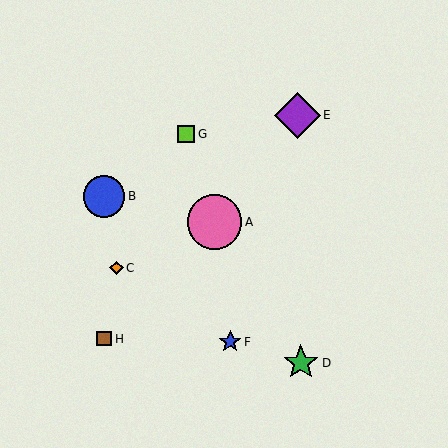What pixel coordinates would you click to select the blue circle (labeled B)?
Click at (104, 196) to select the blue circle B.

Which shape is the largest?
The pink circle (labeled A) is the largest.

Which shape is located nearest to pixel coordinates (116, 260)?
The orange diamond (labeled C) at (116, 268) is nearest to that location.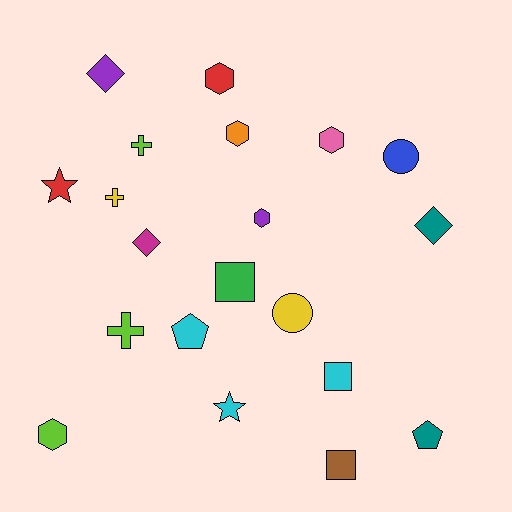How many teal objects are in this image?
There are 2 teal objects.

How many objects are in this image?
There are 20 objects.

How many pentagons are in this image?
There are 2 pentagons.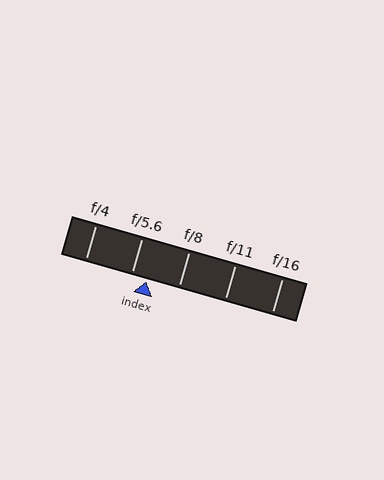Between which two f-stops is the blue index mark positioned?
The index mark is between f/5.6 and f/8.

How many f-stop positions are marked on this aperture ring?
There are 5 f-stop positions marked.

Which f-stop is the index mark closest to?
The index mark is closest to f/5.6.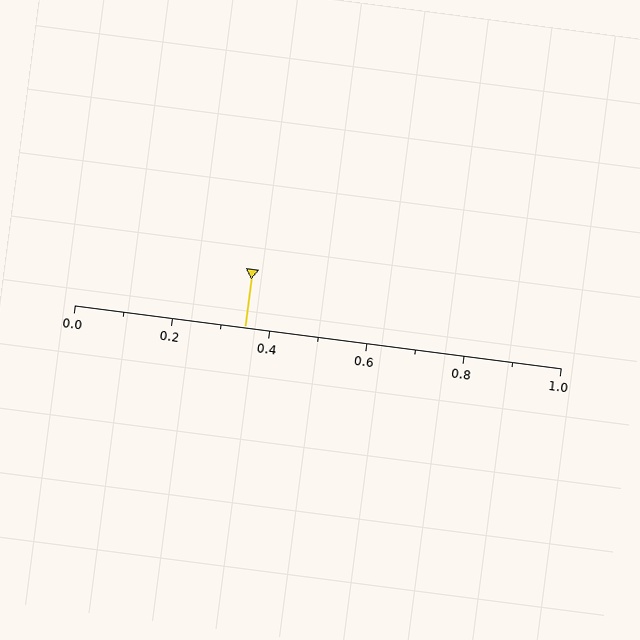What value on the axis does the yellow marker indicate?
The marker indicates approximately 0.35.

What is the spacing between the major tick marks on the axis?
The major ticks are spaced 0.2 apart.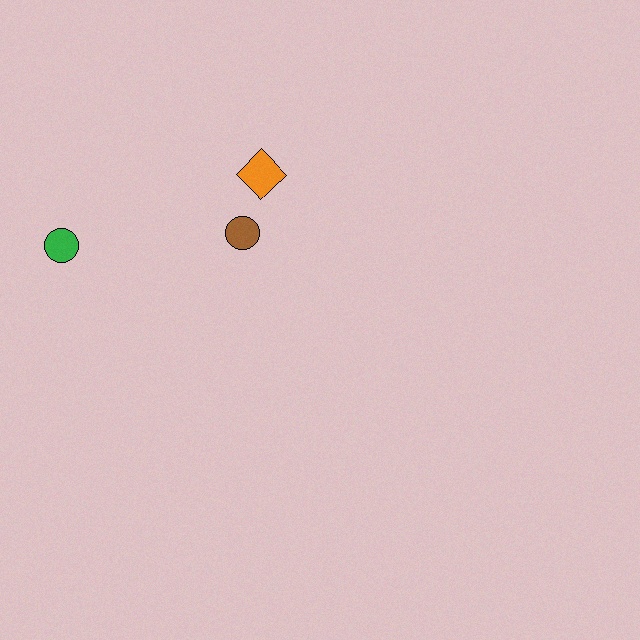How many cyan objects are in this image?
There are no cyan objects.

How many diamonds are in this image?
There is 1 diamond.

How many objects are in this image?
There are 3 objects.